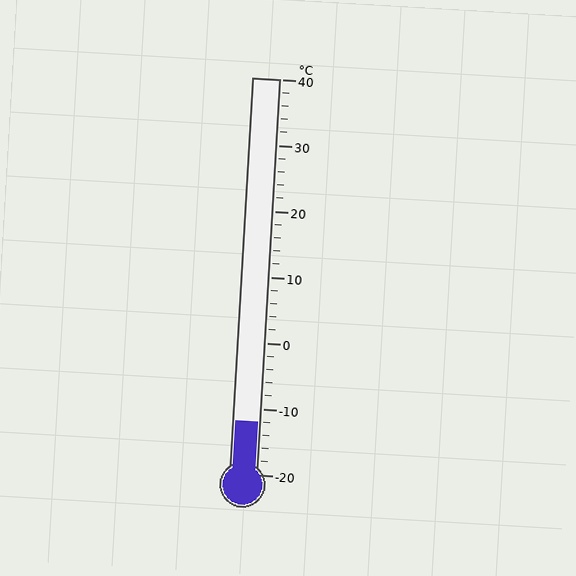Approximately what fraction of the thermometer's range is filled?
The thermometer is filled to approximately 15% of its range.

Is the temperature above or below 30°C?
The temperature is below 30°C.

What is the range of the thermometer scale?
The thermometer scale ranges from -20°C to 40°C.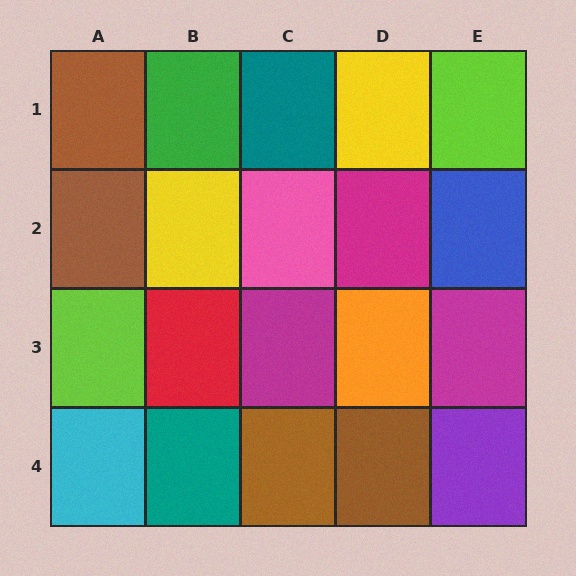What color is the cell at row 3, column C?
Magenta.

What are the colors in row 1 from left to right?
Brown, green, teal, yellow, lime.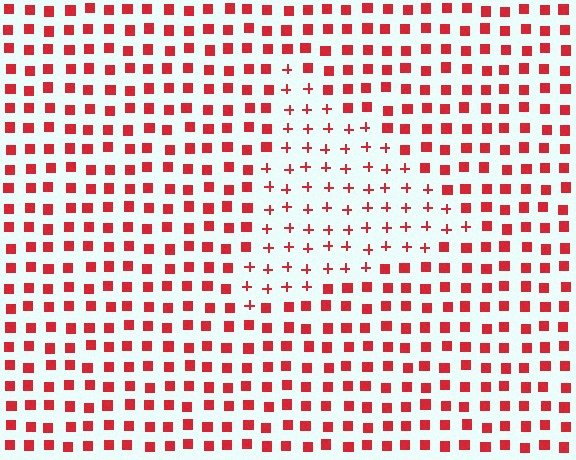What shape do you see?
I see a triangle.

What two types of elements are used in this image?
The image uses plus signs inside the triangle region and squares outside it.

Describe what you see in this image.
The image is filled with small red elements arranged in a uniform grid. A triangle-shaped region contains plus signs, while the surrounding area contains squares. The boundary is defined purely by the change in element shape.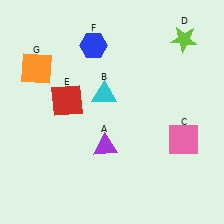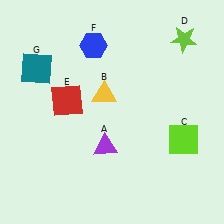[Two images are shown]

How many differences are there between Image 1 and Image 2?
There are 3 differences between the two images.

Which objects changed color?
B changed from cyan to yellow. C changed from pink to lime. G changed from orange to teal.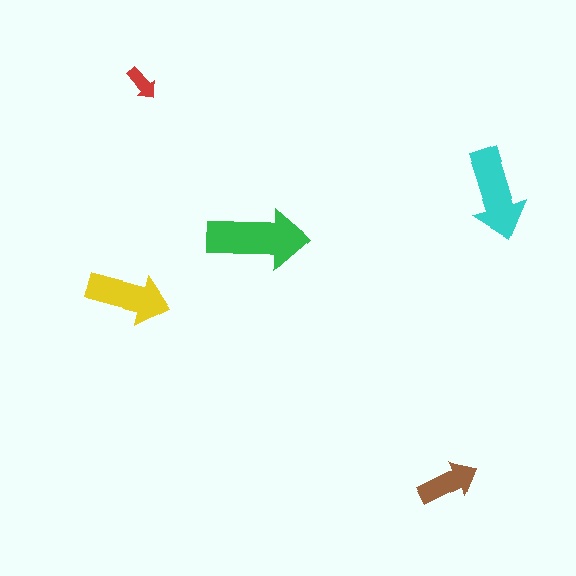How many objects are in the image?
There are 5 objects in the image.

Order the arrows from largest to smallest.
the green one, the cyan one, the yellow one, the brown one, the red one.